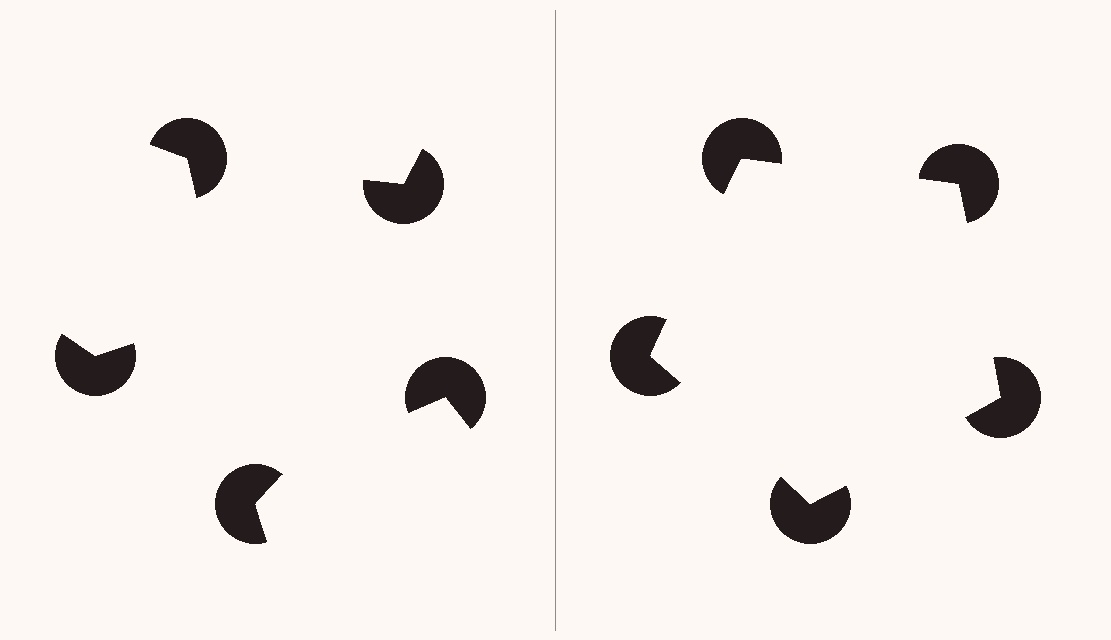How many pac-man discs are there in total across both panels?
10 — 5 on each side.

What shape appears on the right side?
An illusory pentagon.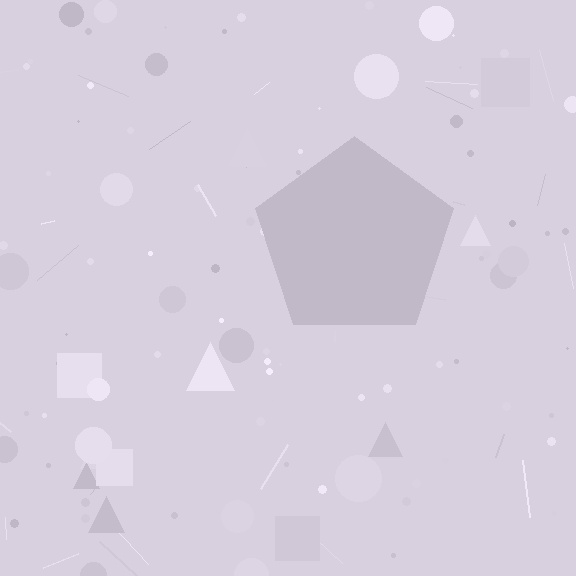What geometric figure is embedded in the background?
A pentagon is embedded in the background.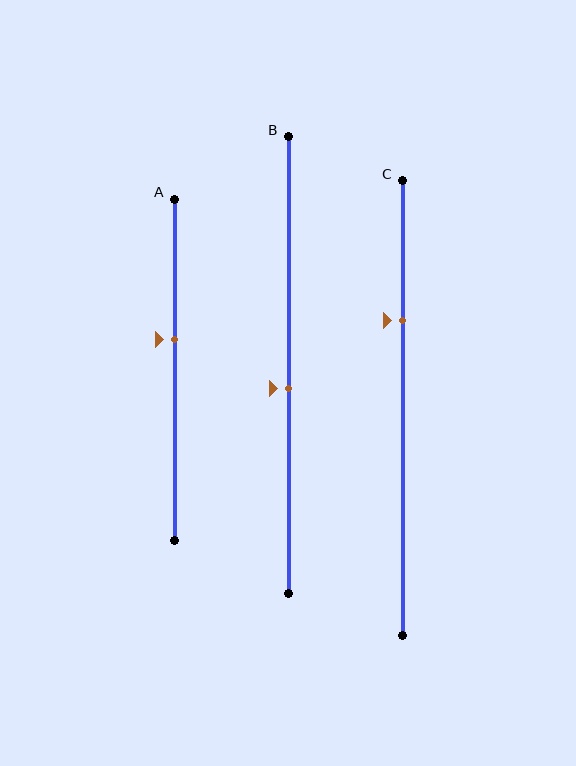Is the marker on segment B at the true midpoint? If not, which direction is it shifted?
No, the marker on segment B is shifted downward by about 5% of the segment length.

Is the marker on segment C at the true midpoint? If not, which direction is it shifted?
No, the marker on segment C is shifted upward by about 19% of the segment length.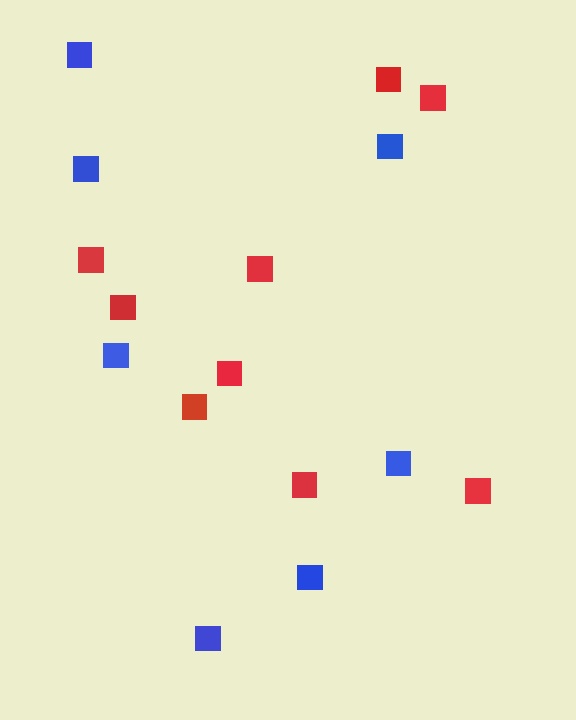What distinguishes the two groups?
There are 2 groups: one group of red squares (9) and one group of blue squares (7).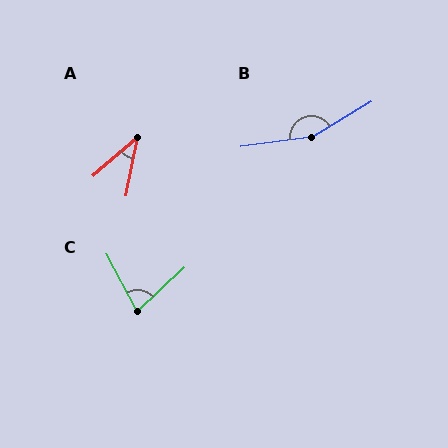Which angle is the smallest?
A, at approximately 38 degrees.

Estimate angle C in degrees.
Approximately 75 degrees.